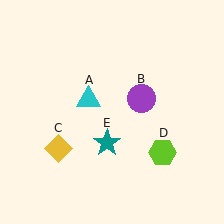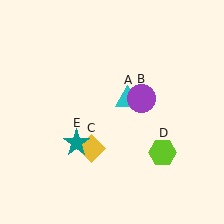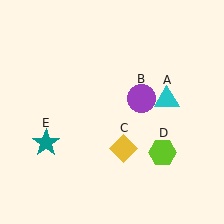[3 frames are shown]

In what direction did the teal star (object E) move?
The teal star (object E) moved left.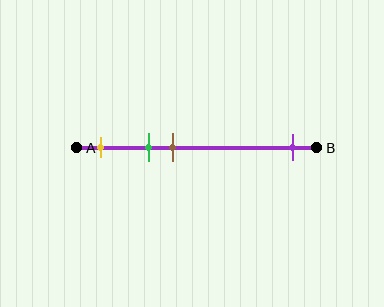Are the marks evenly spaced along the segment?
No, the marks are not evenly spaced.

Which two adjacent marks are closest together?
The green and brown marks are the closest adjacent pair.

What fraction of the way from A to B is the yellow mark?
The yellow mark is approximately 10% (0.1) of the way from A to B.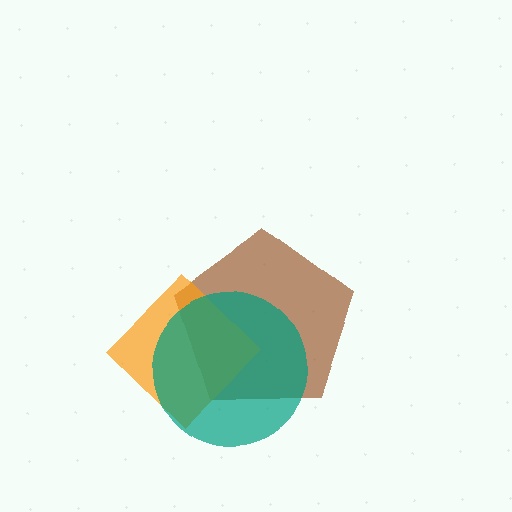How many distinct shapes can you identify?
There are 3 distinct shapes: a brown pentagon, an orange diamond, a teal circle.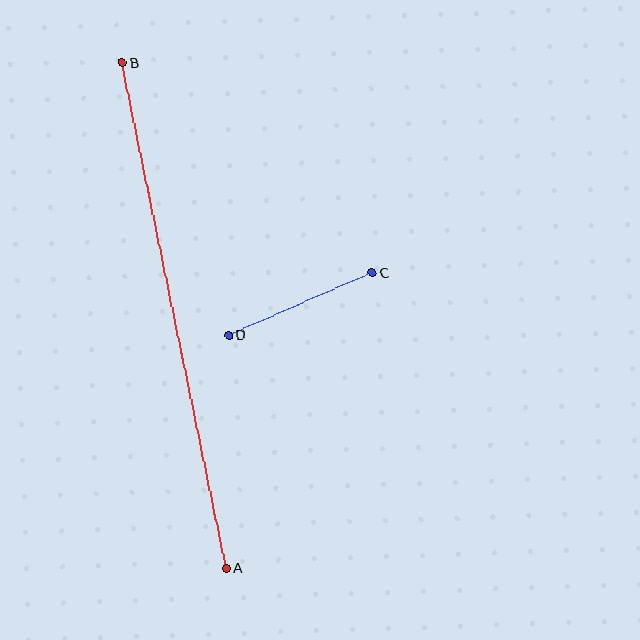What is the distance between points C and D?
The distance is approximately 156 pixels.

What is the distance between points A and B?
The distance is approximately 516 pixels.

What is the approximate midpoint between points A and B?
The midpoint is at approximately (174, 316) pixels.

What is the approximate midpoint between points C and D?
The midpoint is at approximately (300, 304) pixels.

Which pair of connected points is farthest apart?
Points A and B are farthest apart.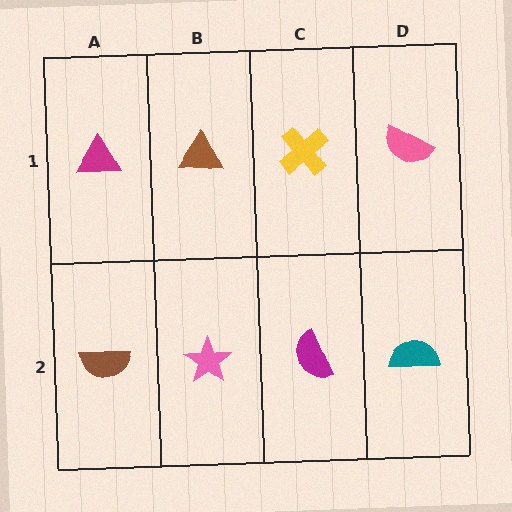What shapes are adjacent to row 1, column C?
A magenta semicircle (row 2, column C), a brown triangle (row 1, column B), a pink semicircle (row 1, column D).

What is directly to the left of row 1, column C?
A brown triangle.